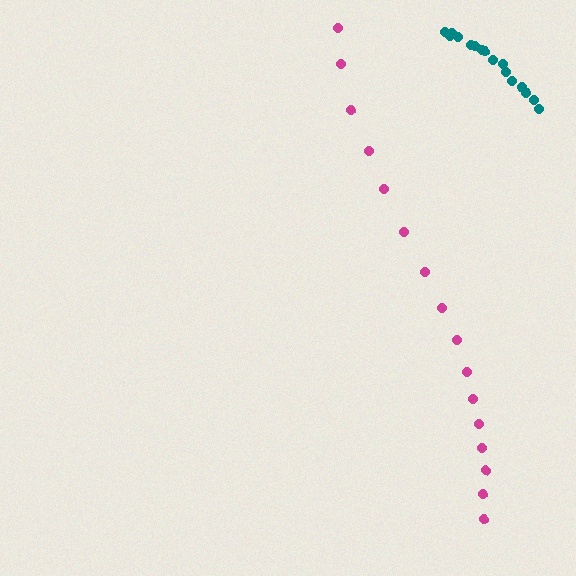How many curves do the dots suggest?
There are 2 distinct paths.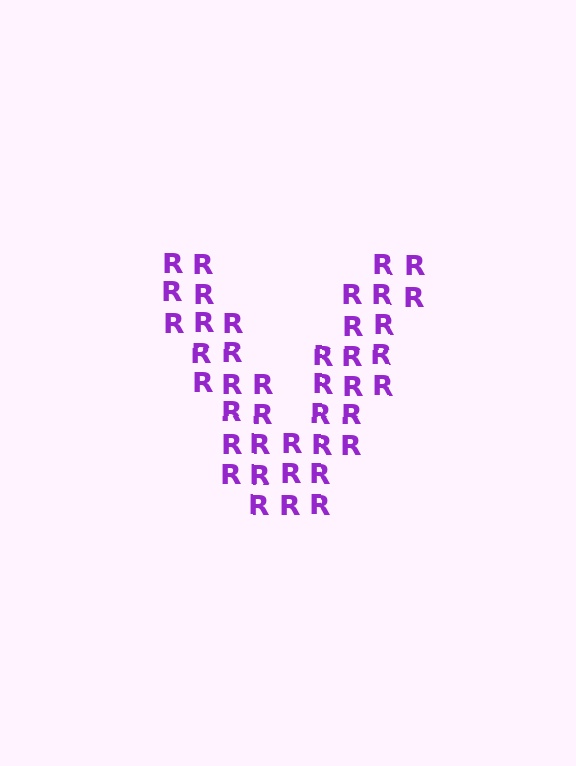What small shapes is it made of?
It is made of small letter R's.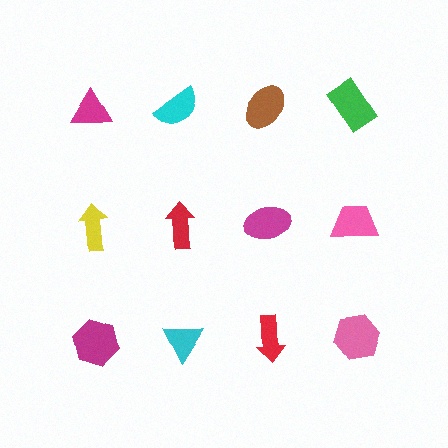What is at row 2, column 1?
A yellow arrow.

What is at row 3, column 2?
A cyan triangle.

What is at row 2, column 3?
A magenta ellipse.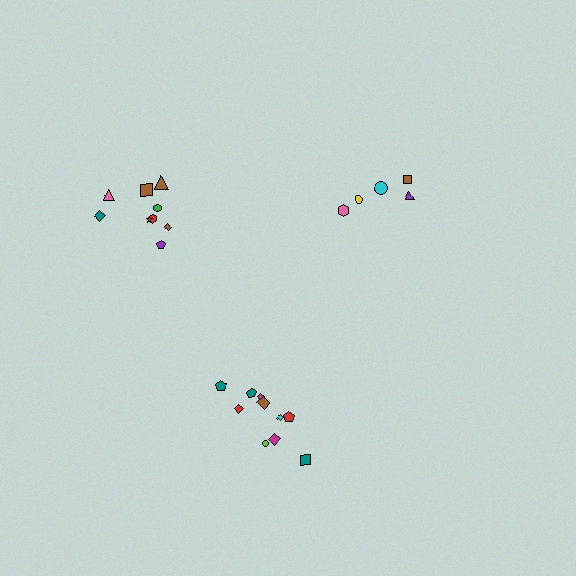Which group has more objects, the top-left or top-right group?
The top-left group.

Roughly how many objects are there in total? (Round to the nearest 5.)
Roughly 25 objects in total.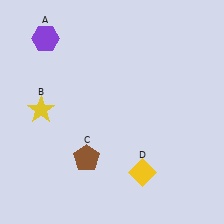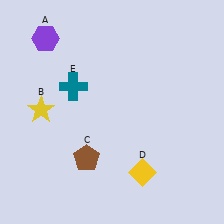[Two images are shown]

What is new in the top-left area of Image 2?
A teal cross (E) was added in the top-left area of Image 2.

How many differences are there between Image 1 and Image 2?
There is 1 difference between the two images.